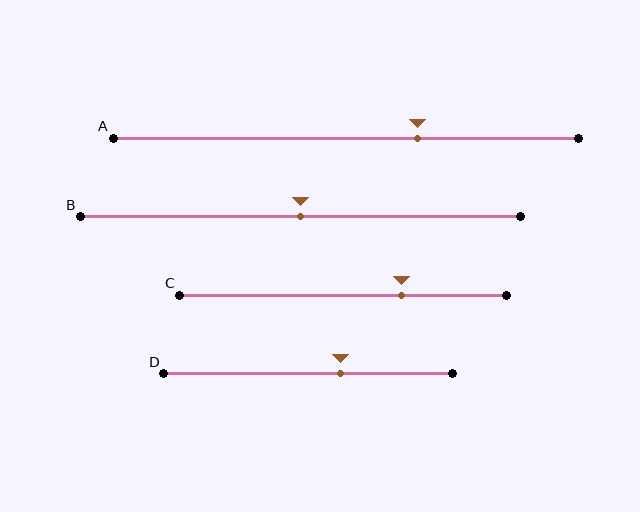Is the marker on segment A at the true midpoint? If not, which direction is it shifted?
No, the marker on segment A is shifted to the right by about 15% of the segment length.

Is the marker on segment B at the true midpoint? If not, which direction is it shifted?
Yes, the marker on segment B is at the true midpoint.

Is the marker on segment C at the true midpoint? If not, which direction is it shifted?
No, the marker on segment C is shifted to the right by about 18% of the segment length.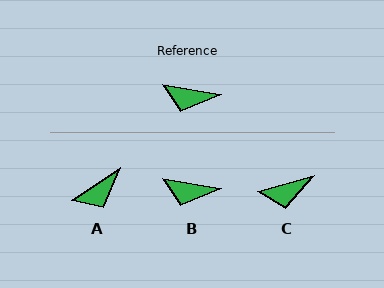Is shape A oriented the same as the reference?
No, it is off by about 44 degrees.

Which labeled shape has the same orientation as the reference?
B.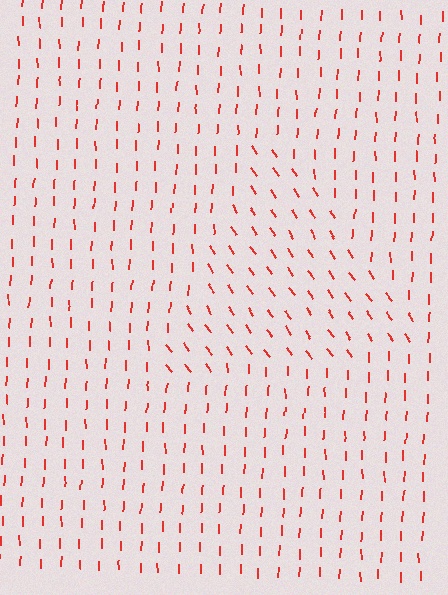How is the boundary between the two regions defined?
The boundary is defined purely by a change in line orientation (approximately 37 degrees difference). All lines are the same color and thickness.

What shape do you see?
I see a triangle.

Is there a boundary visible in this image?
Yes, there is a texture boundary formed by a change in line orientation.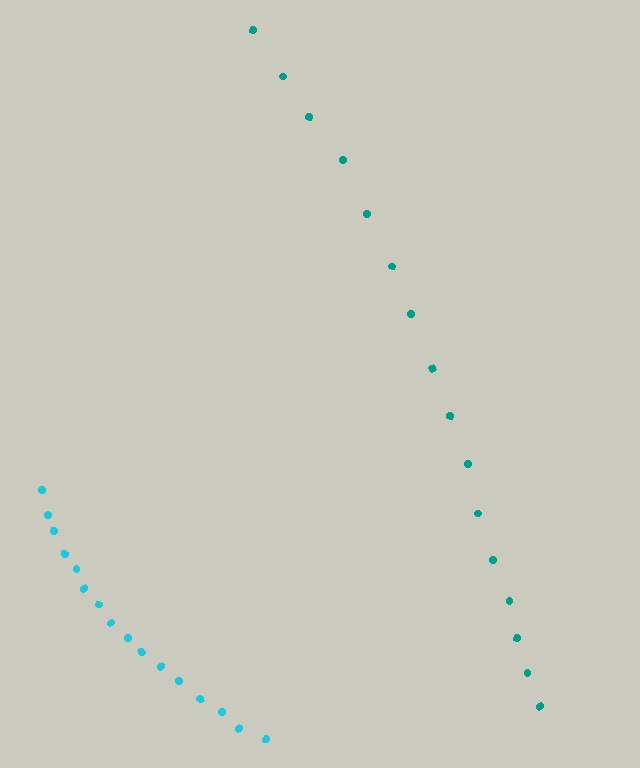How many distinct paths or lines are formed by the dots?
There are 2 distinct paths.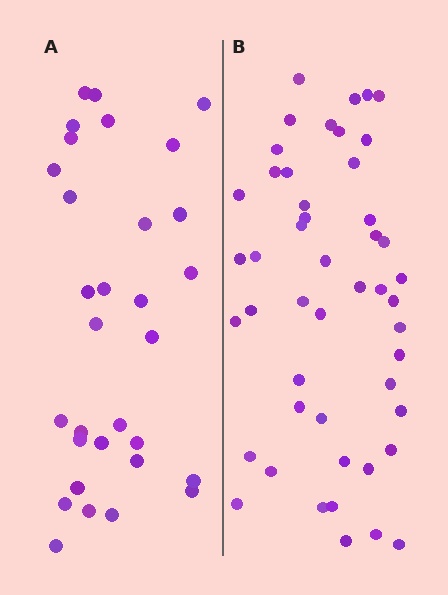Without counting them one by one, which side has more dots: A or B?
Region B (the right region) has more dots.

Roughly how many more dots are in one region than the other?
Region B has approximately 15 more dots than region A.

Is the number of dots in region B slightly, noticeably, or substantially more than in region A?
Region B has substantially more. The ratio is roughly 1.5 to 1.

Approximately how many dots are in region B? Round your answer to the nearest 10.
About 50 dots. (The exact count is 48, which rounds to 50.)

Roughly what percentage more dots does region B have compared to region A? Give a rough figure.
About 55% more.